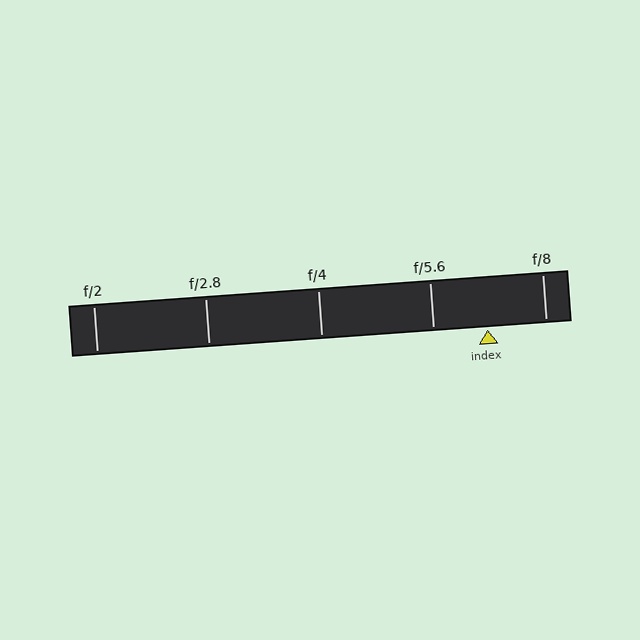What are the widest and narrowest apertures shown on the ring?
The widest aperture shown is f/2 and the narrowest is f/8.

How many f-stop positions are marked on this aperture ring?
There are 5 f-stop positions marked.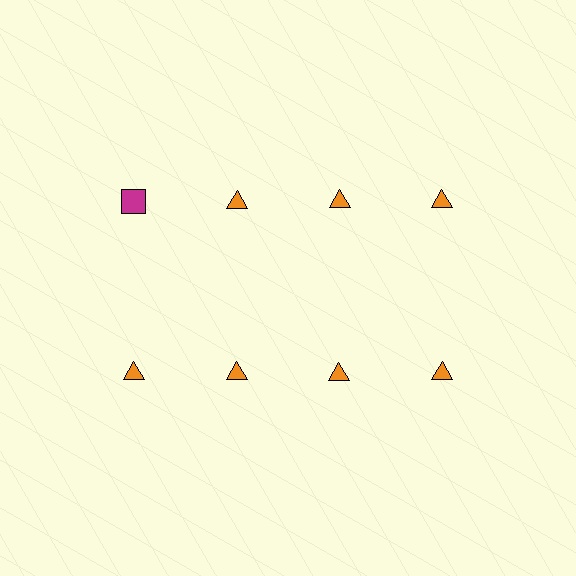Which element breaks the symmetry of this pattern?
The magenta square in the top row, leftmost column breaks the symmetry. All other shapes are orange triangles.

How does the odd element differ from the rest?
It differs in both color (magenta instead of orange) and shape (square instead of triangle).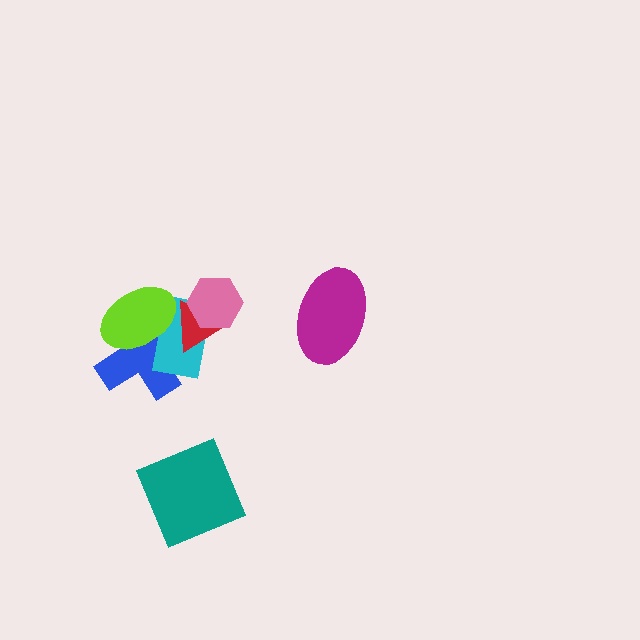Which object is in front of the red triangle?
The pink hexagon is in front of the red triangle.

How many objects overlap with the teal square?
0 objects overlap with the teal square.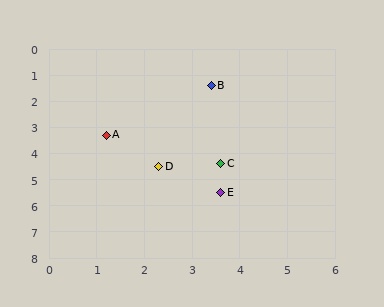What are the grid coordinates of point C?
Point C is at approximately (3.6, 4.4).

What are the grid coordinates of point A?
Point A is at approximately (1.2, 3.3).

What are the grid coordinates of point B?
Point B is at approximately (3.4, 1.4).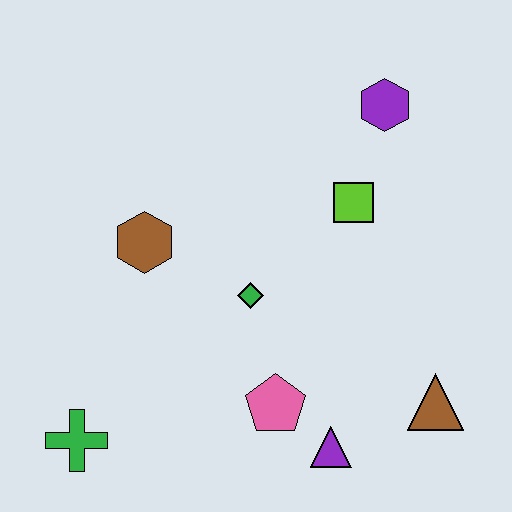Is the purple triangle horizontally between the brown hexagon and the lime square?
Yes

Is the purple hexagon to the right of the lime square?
Yes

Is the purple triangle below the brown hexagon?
Yes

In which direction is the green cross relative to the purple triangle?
The green cross is to the left of the purple triangle.